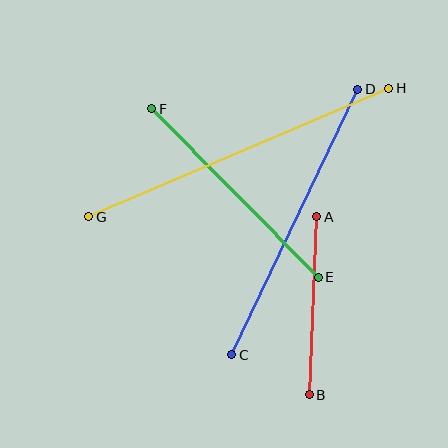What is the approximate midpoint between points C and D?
The midpoint is at approximately (295, 222) pixels.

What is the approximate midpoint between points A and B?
The midpoint is at approximately (313, 306) pixels.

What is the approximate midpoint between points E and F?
The midpoint is at approximately (235, 193) pixels.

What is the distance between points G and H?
The distance is approximately 326 pixels.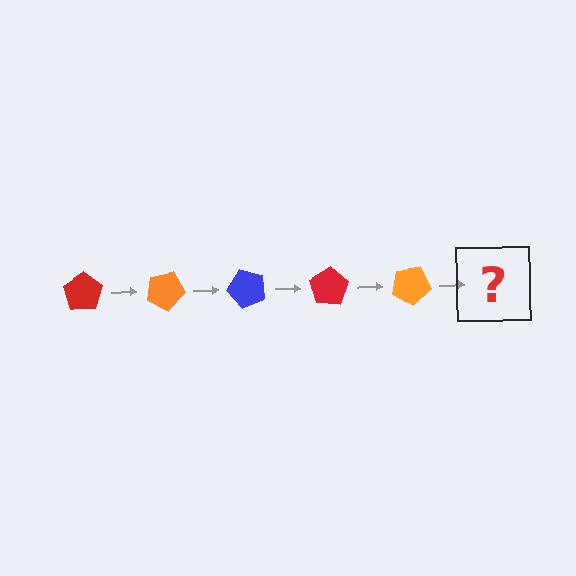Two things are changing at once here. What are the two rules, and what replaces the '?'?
The two rules are that it rotates 25 degrees each step and the color cycles through red, orange, and blue. The '?' should be a blue pentagon, rotated 125 degrees from the start.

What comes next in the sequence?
The next element should be a blue pentagon, rotated 125 degrees from the start.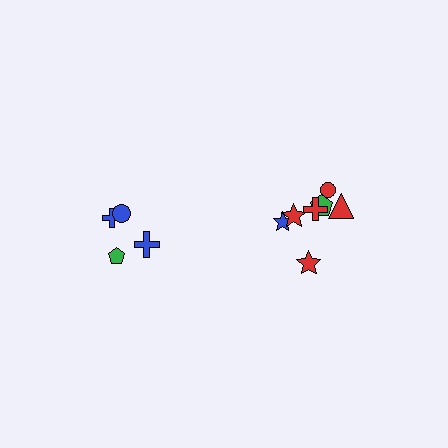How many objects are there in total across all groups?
There are 11 objects.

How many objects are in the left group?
There are 4 objects.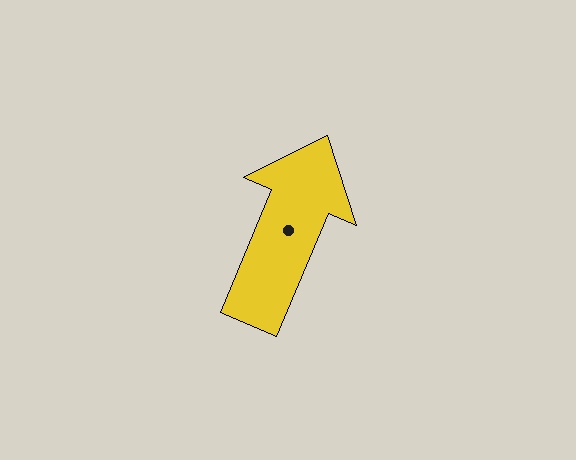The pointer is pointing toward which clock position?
Roughly 1 o'clock.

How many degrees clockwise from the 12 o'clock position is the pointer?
Approximately 23 degrees.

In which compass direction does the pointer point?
Northeast.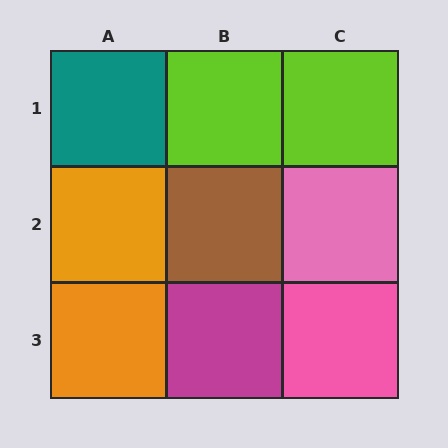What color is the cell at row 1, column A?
Teal.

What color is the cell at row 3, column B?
Magenta.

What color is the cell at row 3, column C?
Pink.